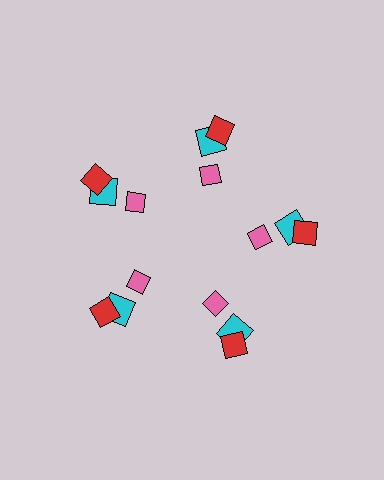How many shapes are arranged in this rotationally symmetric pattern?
There are 15 shapes, arranged in 5 groups of 3.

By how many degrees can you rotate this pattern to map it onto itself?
The pattern maps onto itself every 72 degrees of rotation.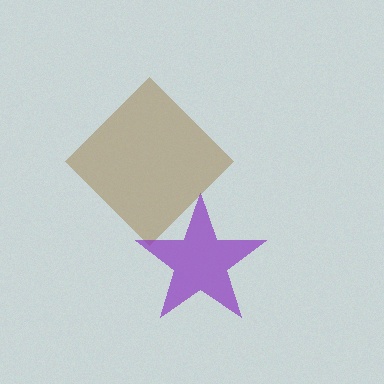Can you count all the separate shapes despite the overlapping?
Yes, there are 2 separate shapes.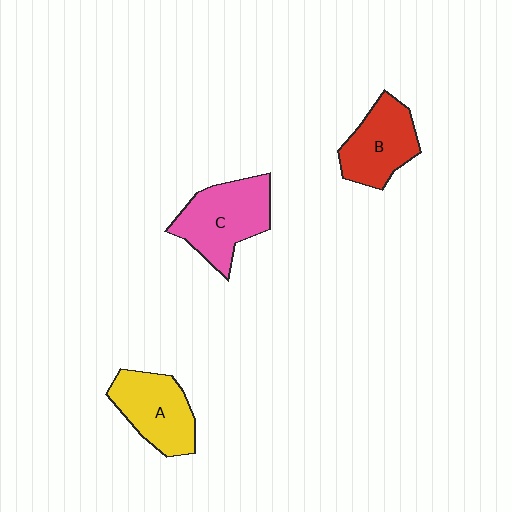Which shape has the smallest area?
Shape B (red).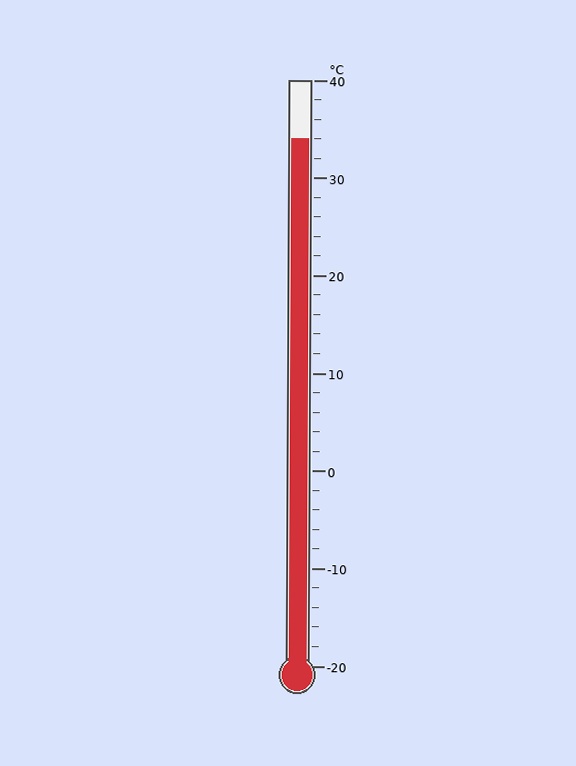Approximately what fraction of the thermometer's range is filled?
The thermometer is filled to approximately 90% of its range.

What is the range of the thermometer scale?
The thermometer scale ranges from -20°C to 40°C.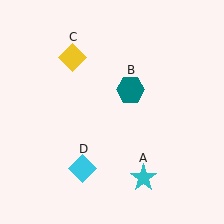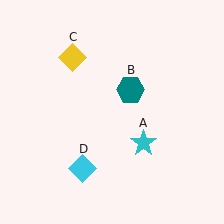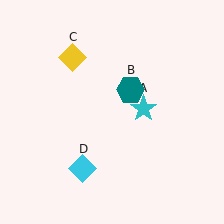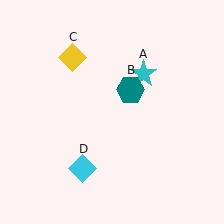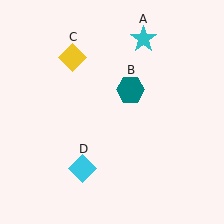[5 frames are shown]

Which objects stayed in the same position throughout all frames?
Teal hexagon (object B) and yellow diamond (object C) and cyan diamond (object D) remained stationary.